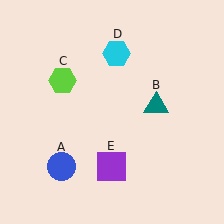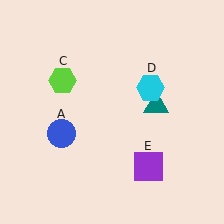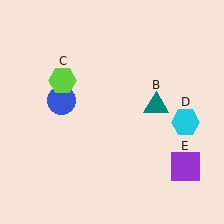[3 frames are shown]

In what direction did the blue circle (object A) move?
The blue circle (object A) moved up.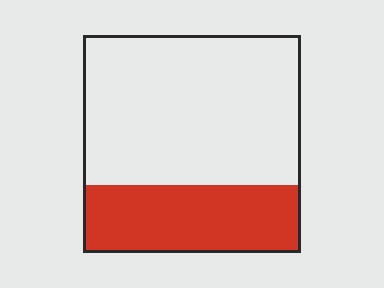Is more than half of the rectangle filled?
No.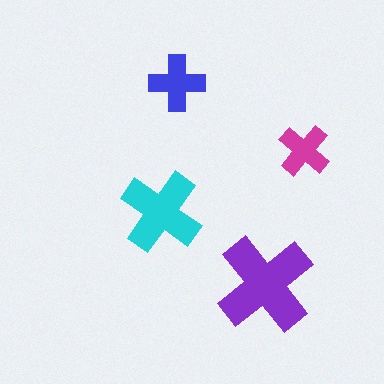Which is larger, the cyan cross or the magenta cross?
The cyan one.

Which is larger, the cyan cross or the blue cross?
The cyan one.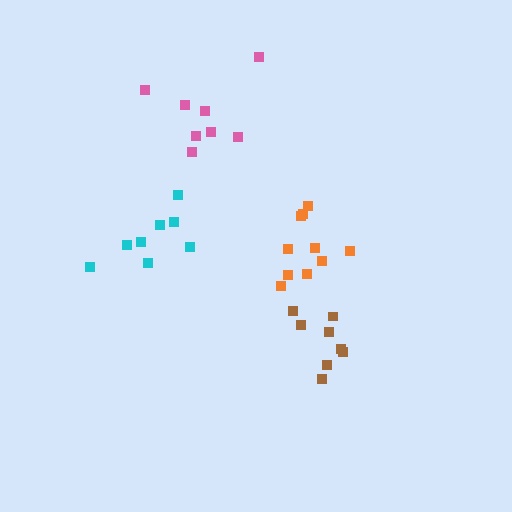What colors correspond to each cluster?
The clusters are colored: orange, pink, cyan, brown.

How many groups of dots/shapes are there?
There are 4 groups.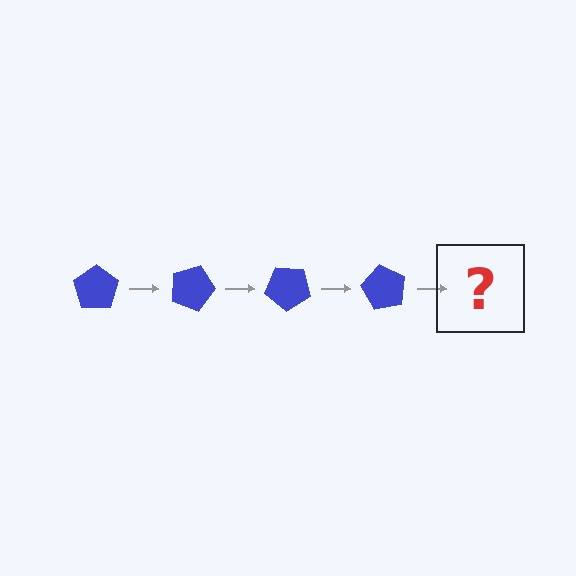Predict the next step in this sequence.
The next step is a blue pentagon rotated 80 degrees.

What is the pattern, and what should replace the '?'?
The pattern is that the pentagon rotates 20 degrees each step. The '?' should be a blue pentagon rotated 80 degrees.